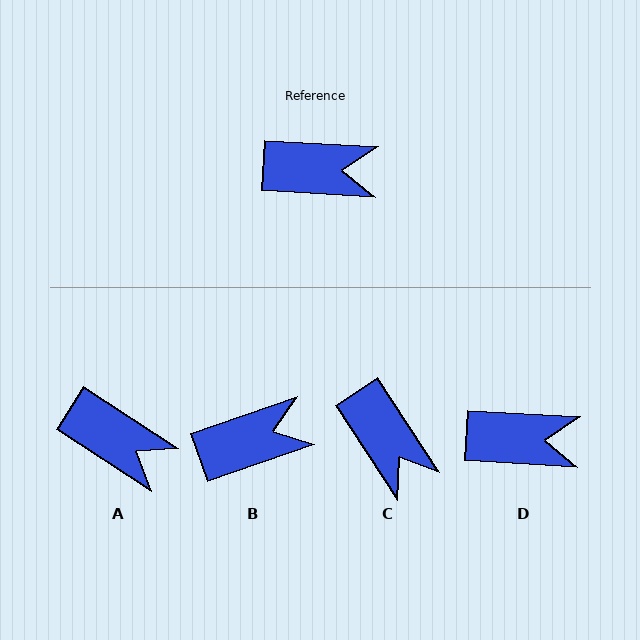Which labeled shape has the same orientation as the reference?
D.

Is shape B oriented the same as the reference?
No, it is off by about 22 degrees.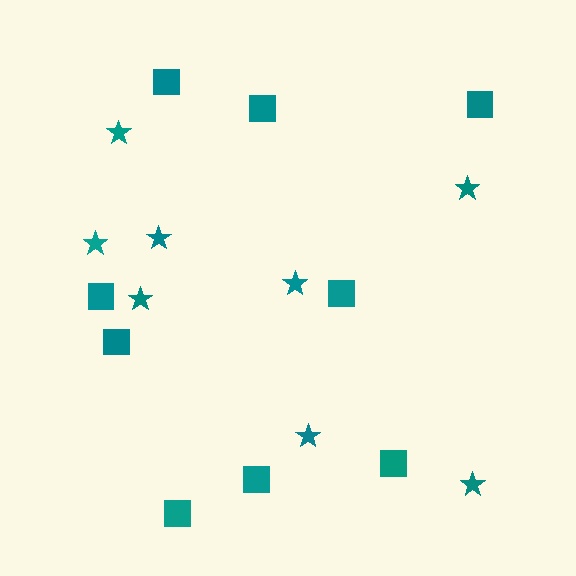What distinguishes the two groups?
There are 2 groups: one group of squares (9) and one group of stars (8).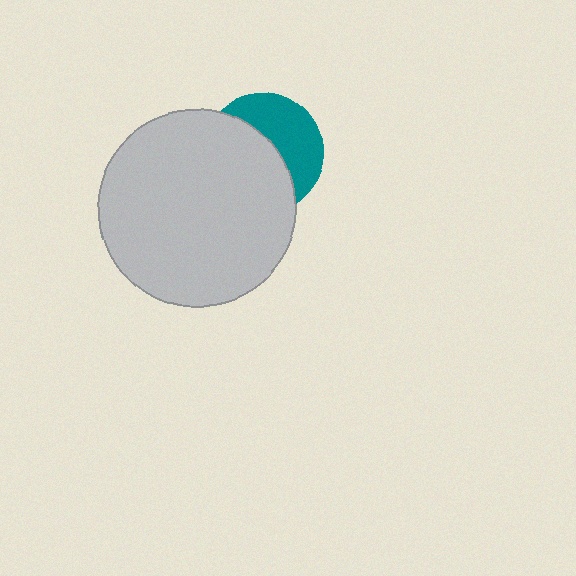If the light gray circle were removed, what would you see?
You would see the complete teal circle.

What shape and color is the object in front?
The object in front is a light gray circle.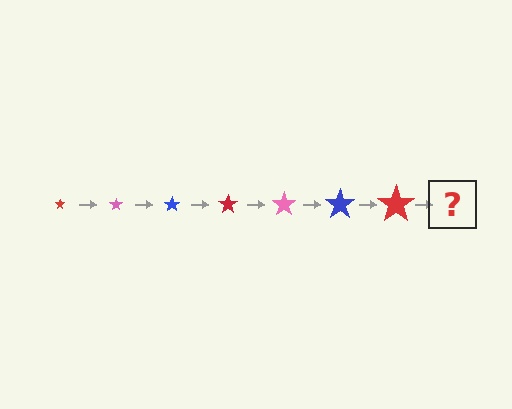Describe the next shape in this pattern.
It should be a pink star, larger than the previous one.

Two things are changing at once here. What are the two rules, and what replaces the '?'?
The two rules are that the star grows larger each step and the color cycles through red, pink, and blue. The '?' should be a pink star, larger than the previous one.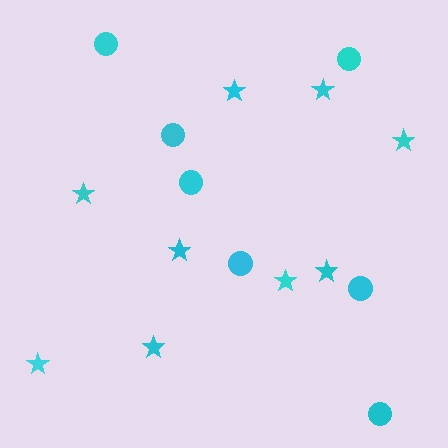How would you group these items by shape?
There are 2 groups: one group of circles (7) and one group of stars (9).